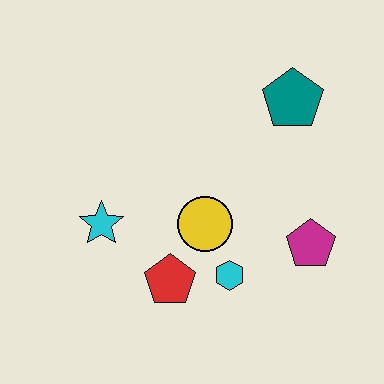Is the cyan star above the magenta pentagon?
Yes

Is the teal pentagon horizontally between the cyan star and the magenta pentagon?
Yes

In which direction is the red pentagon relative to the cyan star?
The red pentagon is to the right of the cyan star.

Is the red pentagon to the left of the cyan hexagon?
Yes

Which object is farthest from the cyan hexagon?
The teal pentagon is farthest from the cyan hexagon.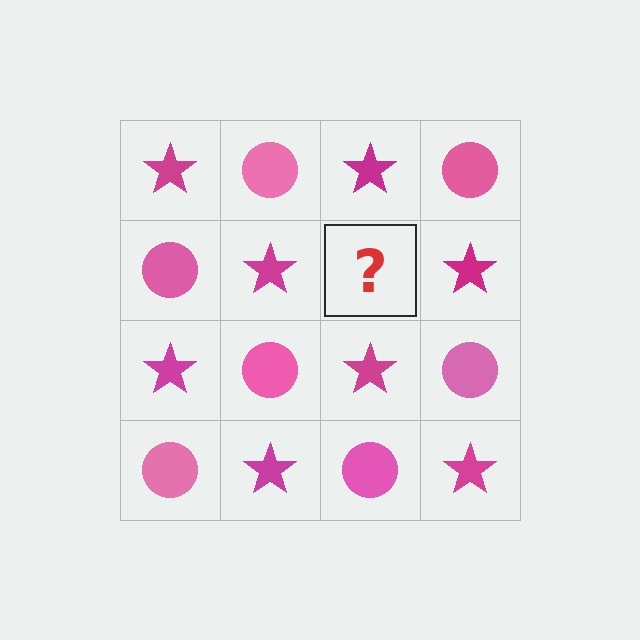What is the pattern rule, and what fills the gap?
The rule is that it alternates magenta star and pink circle in a checkerboard pattern. The gap should be filled with a pink circle.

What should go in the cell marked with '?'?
The missing cell should contain a pink circle.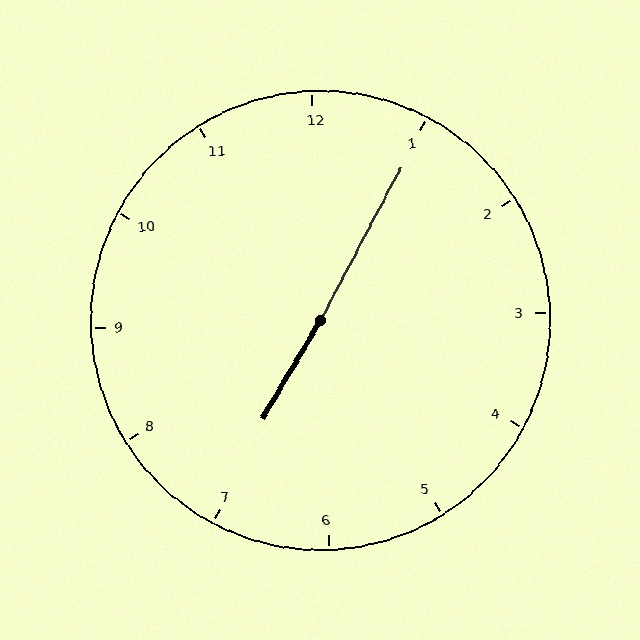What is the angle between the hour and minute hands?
Approximately 178 degrees.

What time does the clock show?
7:05.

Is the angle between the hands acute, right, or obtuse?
It is obtuse.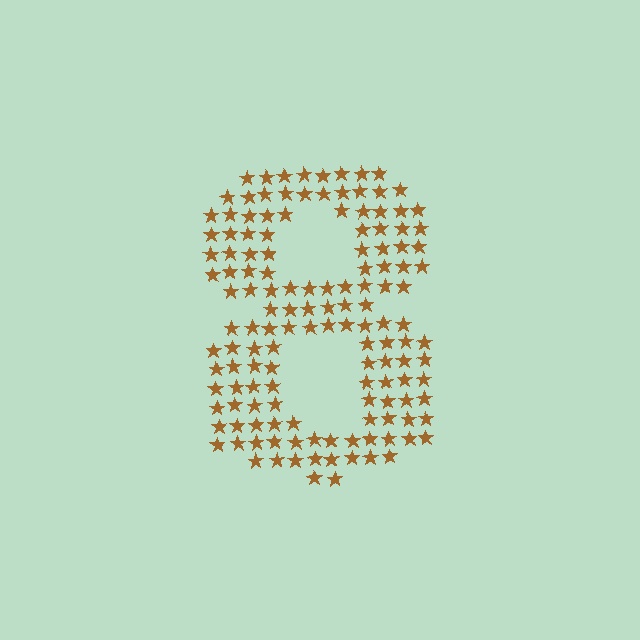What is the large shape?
The large shape is the digit 8.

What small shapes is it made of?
It is made of small stars.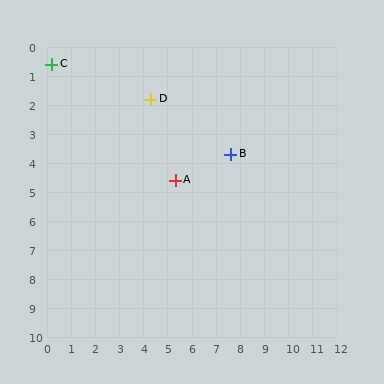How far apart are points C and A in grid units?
Points C and A are about 6.5 grid units apart.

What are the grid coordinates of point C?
Point C is at approximately (0.2, 0.6).